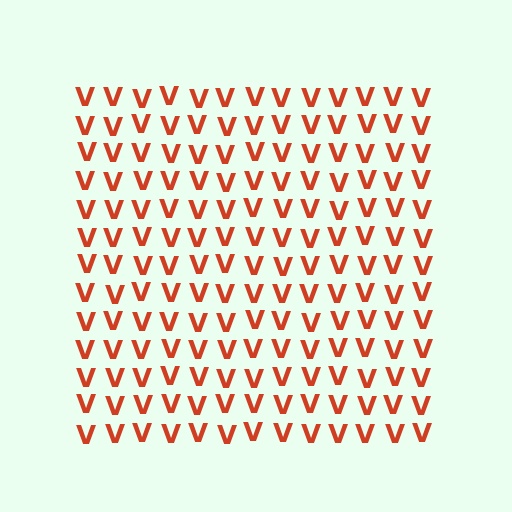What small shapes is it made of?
It is made of small letter V's.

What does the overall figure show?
The overall figure shows a square.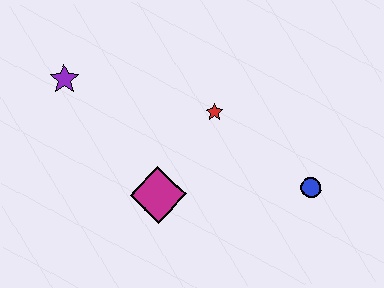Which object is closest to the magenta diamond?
The red star is closest to the magenta diamond.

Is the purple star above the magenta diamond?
Yes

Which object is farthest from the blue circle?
The purple star is farthest from the blue circle.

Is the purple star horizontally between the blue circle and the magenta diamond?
No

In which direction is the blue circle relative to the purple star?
The blue circle is to the right of the purple star.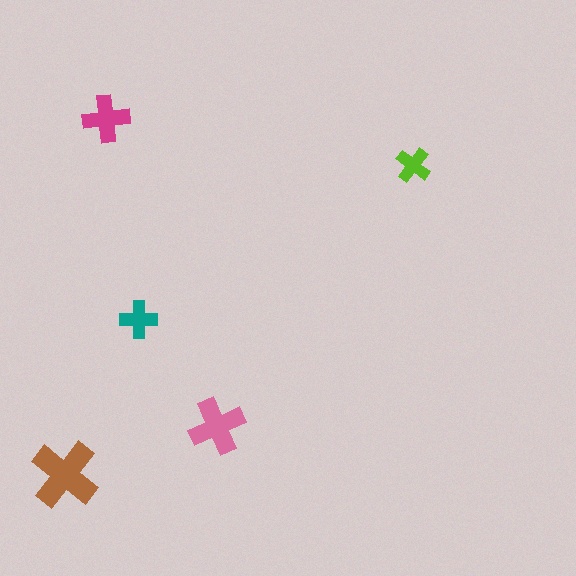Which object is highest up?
The magenta cross is topmost.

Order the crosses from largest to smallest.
the brown one, the pink one, the magenta one, the teal one, the lime one.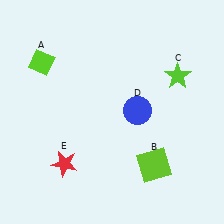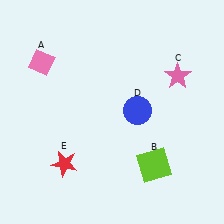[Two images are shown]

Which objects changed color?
A changed from lime to pink. C changed from lime to pink.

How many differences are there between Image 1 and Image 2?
There are 2 differences between the two images.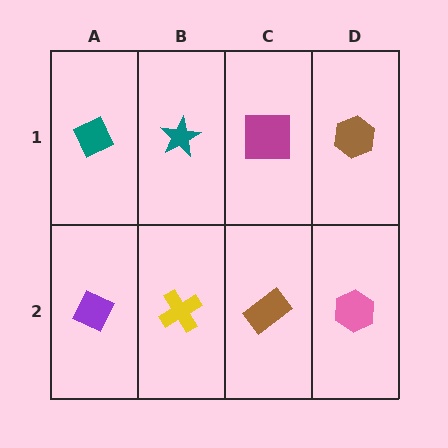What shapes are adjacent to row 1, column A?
A purple diamond (row 2, column A), a teal star (row 1, column B).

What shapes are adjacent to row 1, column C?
A brown rectangle (row 2, column C), a teal star (row 1, column B), a brown hexagon (row 1, column D).